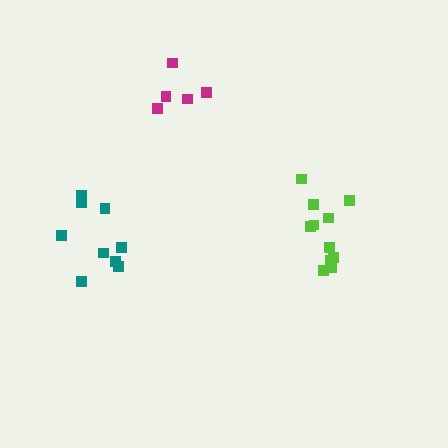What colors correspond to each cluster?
The clusters are colored: lime, teal, magenta.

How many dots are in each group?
Group 1: 11 dots, Group 2: 9 dots, Group 3: 5 dots (25 total).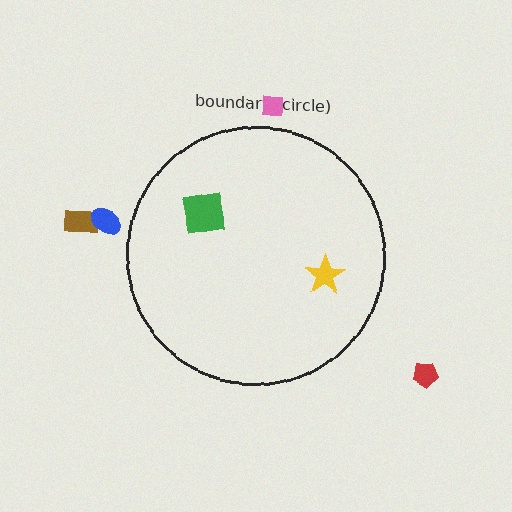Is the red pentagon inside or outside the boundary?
Outside.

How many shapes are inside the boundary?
2 inside, 4 outside.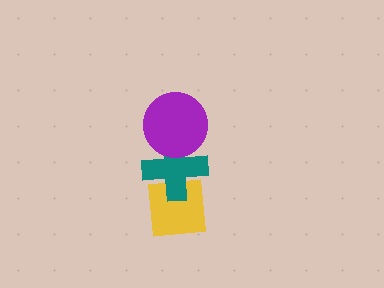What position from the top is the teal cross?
The teal cross is 2nd from the top.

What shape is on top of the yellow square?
The teal cross is on top of the yellow square.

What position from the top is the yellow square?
The yellow square is 3rd from the top.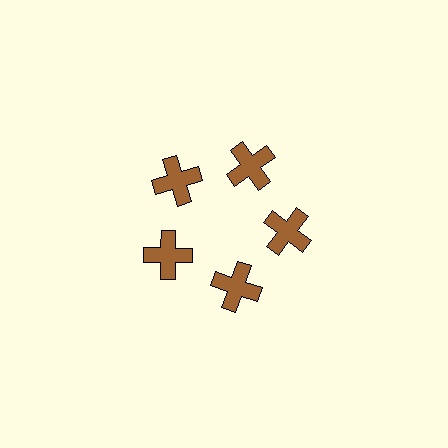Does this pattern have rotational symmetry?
Yes, this pattern has 5-fold rotational symmetry. It looks the same after rotating 72 degrees around the center.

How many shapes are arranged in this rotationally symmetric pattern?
There are 5 shapes, arranged in 5 groups of 1.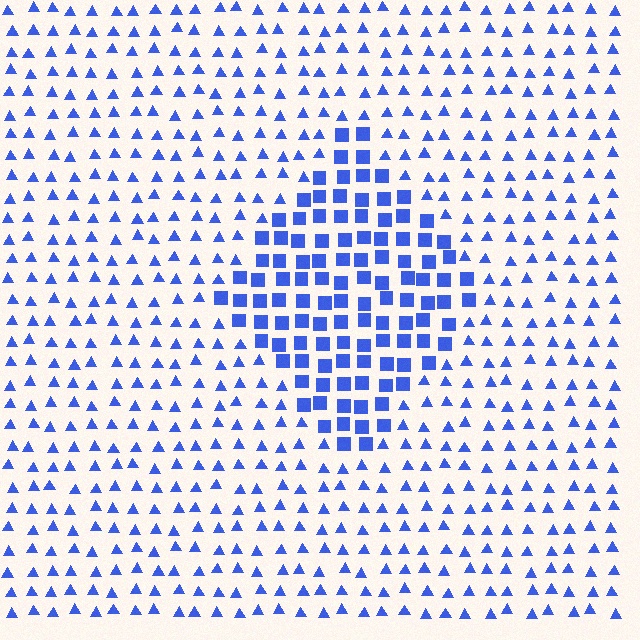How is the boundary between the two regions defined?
The boundary is defined by a change in element shape: squares inside vs. triangles outside. All elements share the same color and spacing.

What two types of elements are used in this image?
The image uses squares inside the diamond region and triangles outside it.